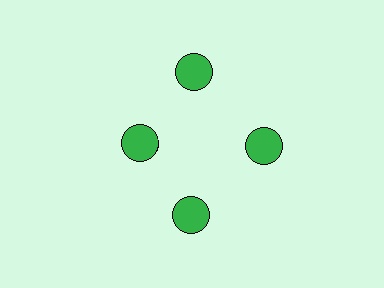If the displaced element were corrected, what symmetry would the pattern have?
It would have 4-fold rotational symmetry — the pattern would map onto itself every 90 degrees.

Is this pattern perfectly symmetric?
No. The 4 green circles are arranged in a ring, but one element near the 9 o'clock position is pulled inward toward the center, breaking the 4-fold rotational symmetry.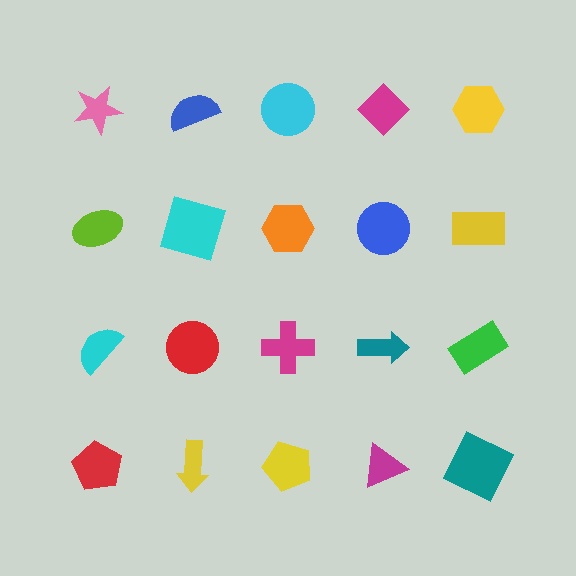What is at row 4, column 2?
A yellow arrow.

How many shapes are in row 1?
5 shapes.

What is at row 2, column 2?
A cyan square.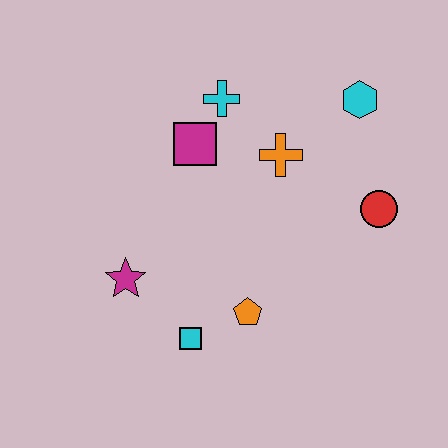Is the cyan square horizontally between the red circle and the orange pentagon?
No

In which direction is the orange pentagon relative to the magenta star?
The orange pentagon is to the right of the magenta star.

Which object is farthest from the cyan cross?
The cyan square is farthest from the cyan cross.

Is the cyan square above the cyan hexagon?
No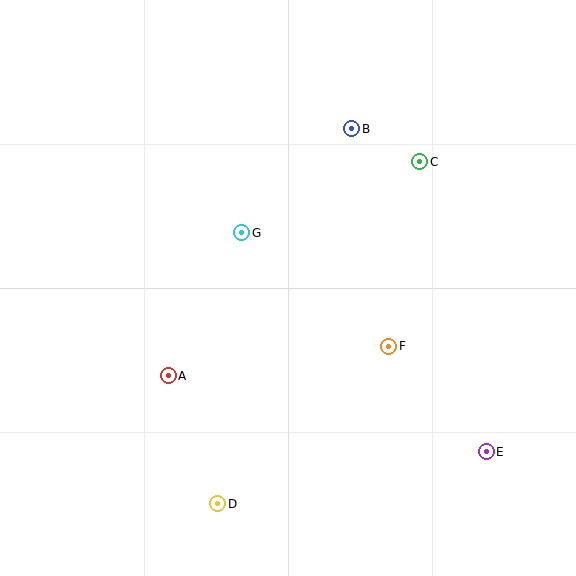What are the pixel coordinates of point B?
Point B is at (352, 129).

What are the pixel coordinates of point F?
Point F is at (389, 346).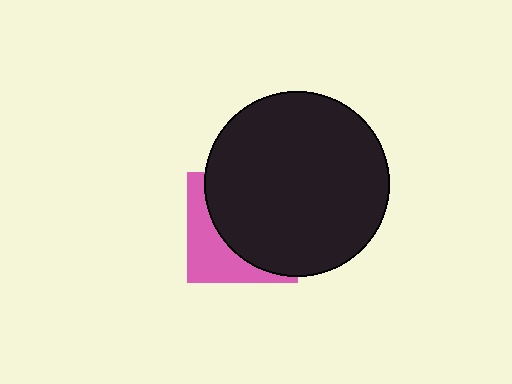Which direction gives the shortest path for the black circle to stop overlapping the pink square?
Moving toward the upper-right gives the shortest separation.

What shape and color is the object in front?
The object in front is a black circle.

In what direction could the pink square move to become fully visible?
The pink square could move toward the lower-left. That would shift it out from behind the black circle entirely.